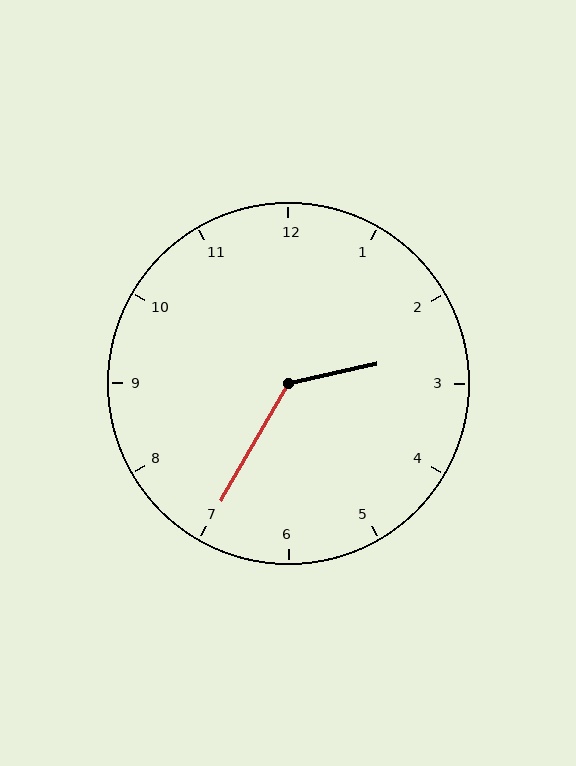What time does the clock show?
2:35.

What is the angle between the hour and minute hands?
Approximately 132 degrees.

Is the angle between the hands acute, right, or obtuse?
It is obtuse.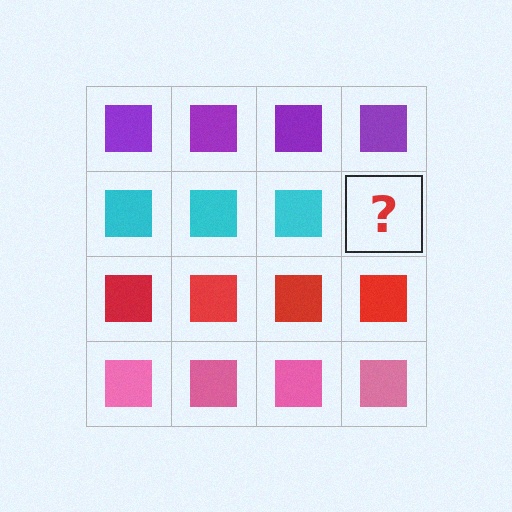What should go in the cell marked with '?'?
The missing cell should contain a cyan square.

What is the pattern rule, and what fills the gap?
The rule is that each row has a consistent color. The gap should be filled with a cyan square.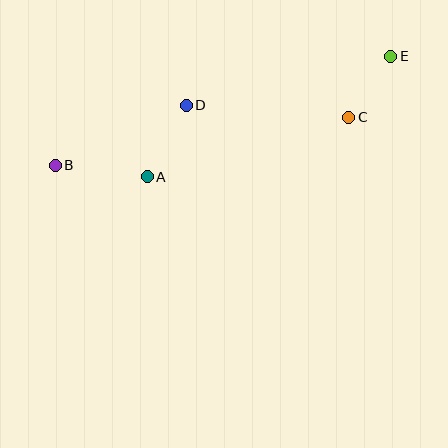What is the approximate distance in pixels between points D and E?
The distance between D and E is approximately 210 pixels.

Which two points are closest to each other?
Points C and E are closest to each other.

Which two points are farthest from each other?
Points B and E are farthest from each other.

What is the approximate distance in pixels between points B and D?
The distance between B and D is approximately 144 pixels.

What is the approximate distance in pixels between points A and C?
The distance between A and C is approximately 210 pixels.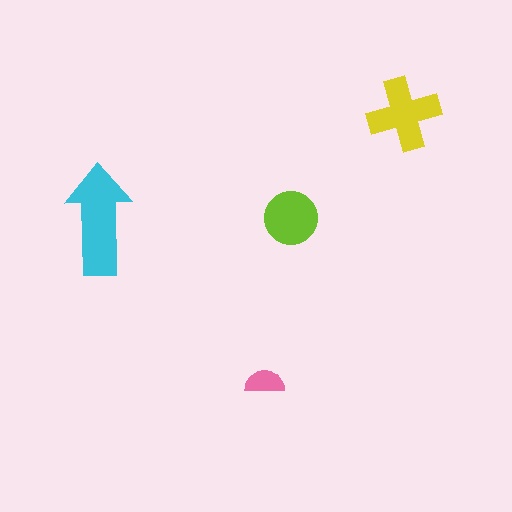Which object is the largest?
The cyan arrow.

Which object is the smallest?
The pink semicircle.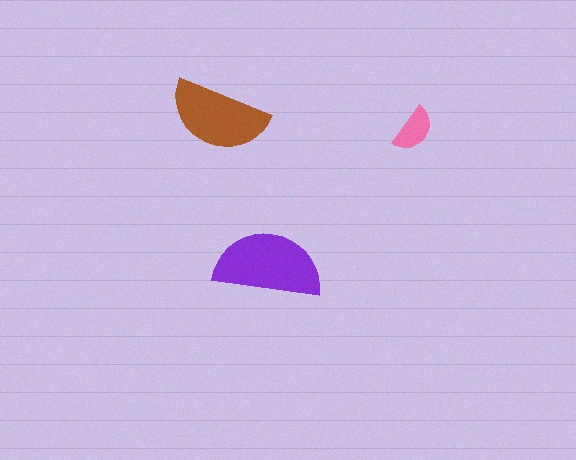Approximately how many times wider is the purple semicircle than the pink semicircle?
About 2.5 times wider.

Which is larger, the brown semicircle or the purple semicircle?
The purple one.